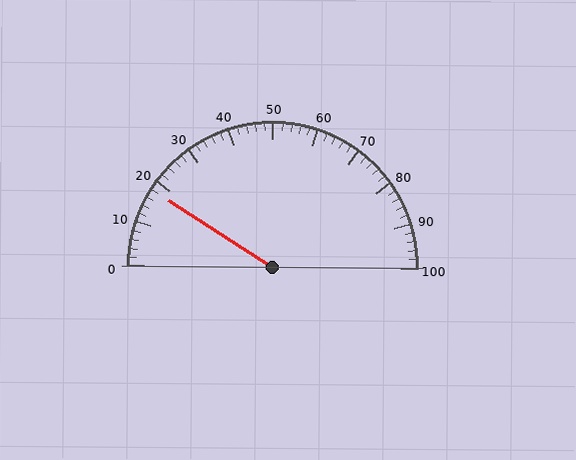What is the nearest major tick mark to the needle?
The nearest major tick mark is 20.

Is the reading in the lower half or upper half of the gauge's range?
The reading is in the lower half of the range (0 to 100).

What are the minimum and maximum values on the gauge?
The gauge ranges from 0 to 100.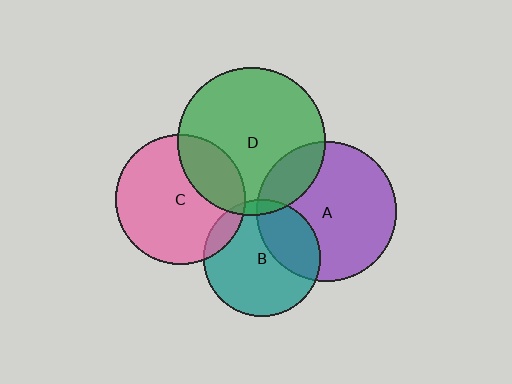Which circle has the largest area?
Circle D (green).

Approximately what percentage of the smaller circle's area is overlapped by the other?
Approximately 20%.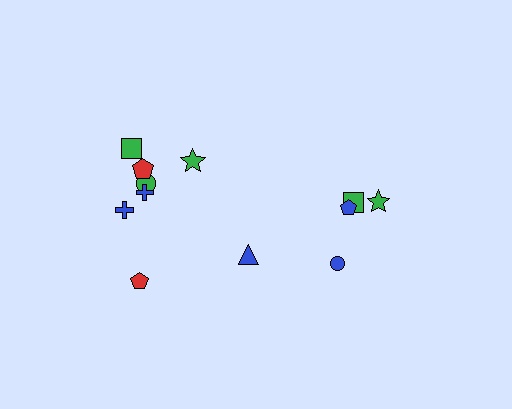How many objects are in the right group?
There are 4 objects.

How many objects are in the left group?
There are 8 objects.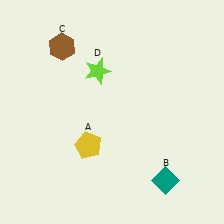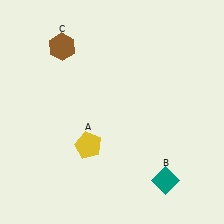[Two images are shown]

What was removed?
The lime star (D) was removed in Image 2.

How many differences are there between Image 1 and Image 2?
There is 1 difference between the two images.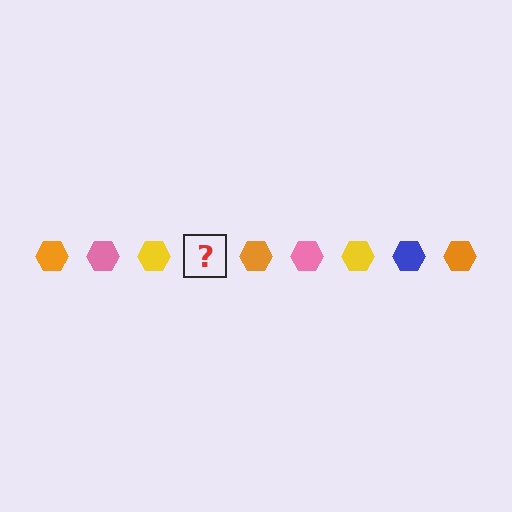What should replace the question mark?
The question mark should be replaced with a blue hexagon.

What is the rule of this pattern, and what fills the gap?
The rule is that the pattern cycles through orange, pink, yellow, blue hexagons. The gap should be filled with a blue hexagon.